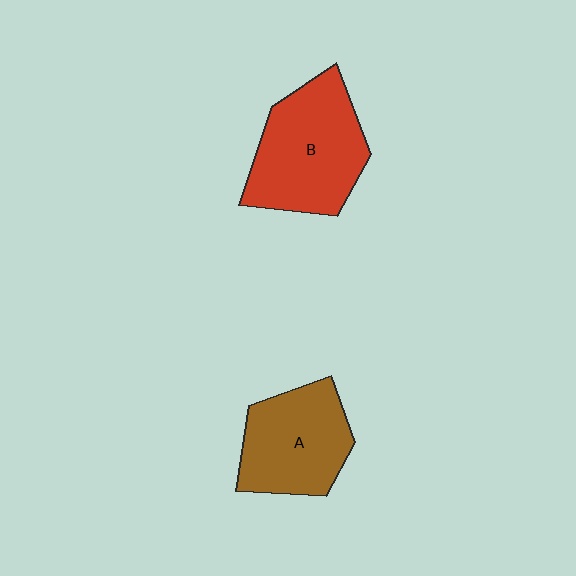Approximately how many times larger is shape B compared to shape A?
Approximately 1.2 times.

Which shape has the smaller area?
Shape A (brown).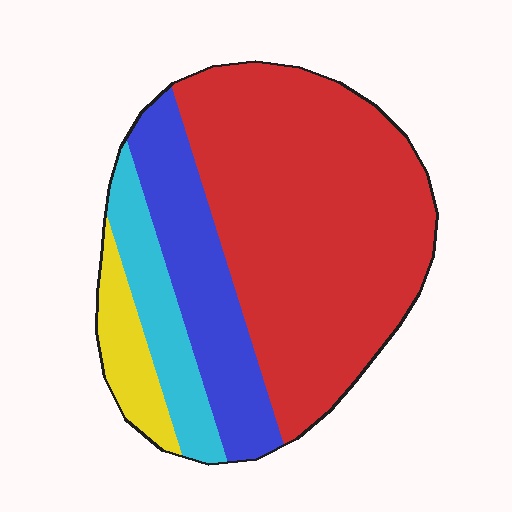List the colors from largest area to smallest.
From largest to smallest: red, blue, cyan, yellow.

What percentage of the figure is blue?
Blue takes up about one fifth (1/5) of the figure.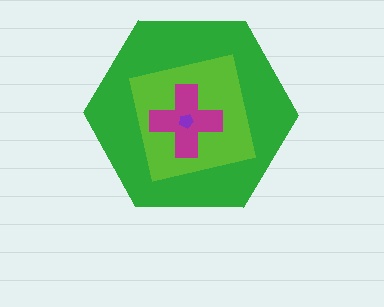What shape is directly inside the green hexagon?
The lime square.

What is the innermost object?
The purple pentagon.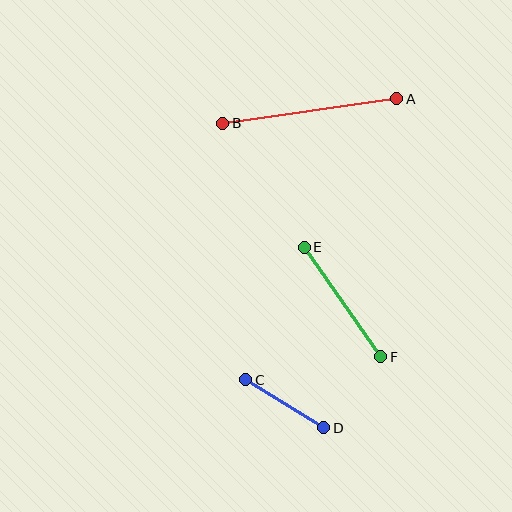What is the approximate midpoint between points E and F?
The midpoint is at approximately (342, 302) pixels.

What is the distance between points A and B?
The distance is approximately 176 pixels.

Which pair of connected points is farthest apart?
Points A and B are farthest apart.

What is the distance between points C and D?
The distance is approximately 91 pixels.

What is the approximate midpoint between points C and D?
The midpoint is at approximately (285, 404) pixels.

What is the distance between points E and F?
The distance is approximately 134 pixels.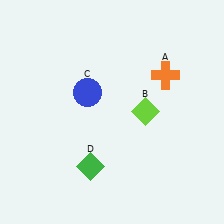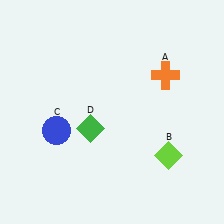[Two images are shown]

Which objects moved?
The objects that moved are: the lime diamond (B), the blue circle (C), the green diamond (D).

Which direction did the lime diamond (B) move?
The lime diamond (B) moved down.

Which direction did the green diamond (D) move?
The green diamond (D) moved up.